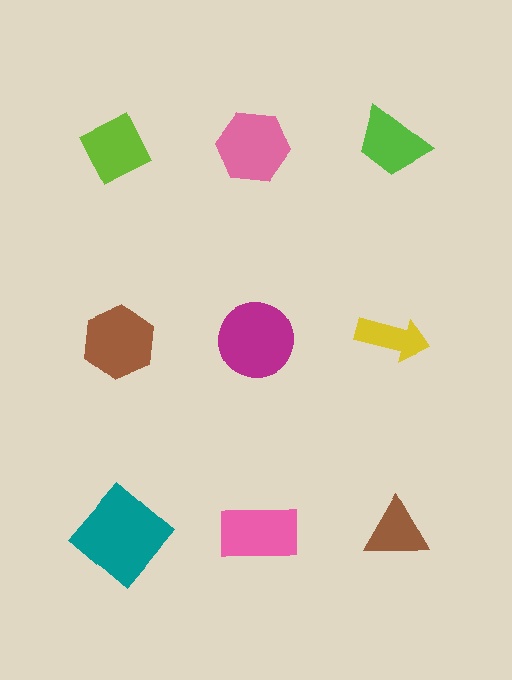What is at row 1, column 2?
A pink hexagon.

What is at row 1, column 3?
A lime trapezoid.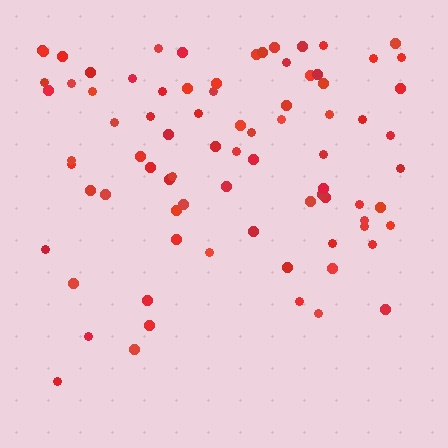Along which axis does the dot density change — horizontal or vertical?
Vertical.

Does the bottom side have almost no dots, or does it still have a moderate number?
Still a moderate number, just noticeably fewer than the top.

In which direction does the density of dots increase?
From bottom to top, with the top side densest.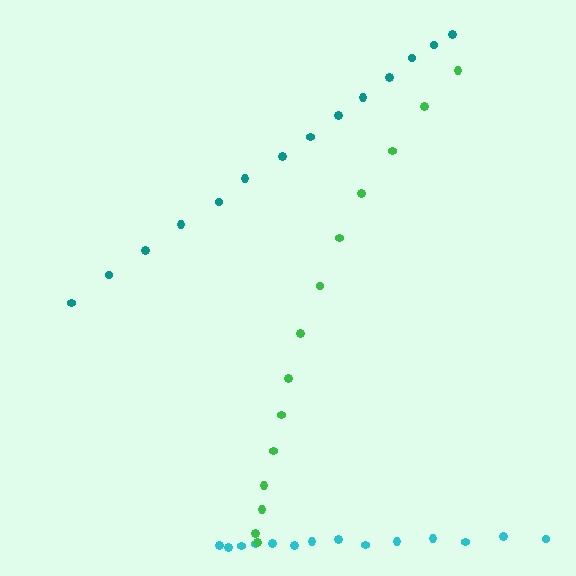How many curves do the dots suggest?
There are 3 distinct paths.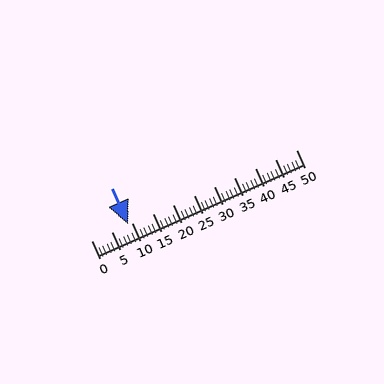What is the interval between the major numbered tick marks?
The major tick marks are spaced 5 units apart.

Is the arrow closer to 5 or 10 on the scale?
The arrow is closer to 10.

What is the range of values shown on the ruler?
The ruler shows values from 0 to 50.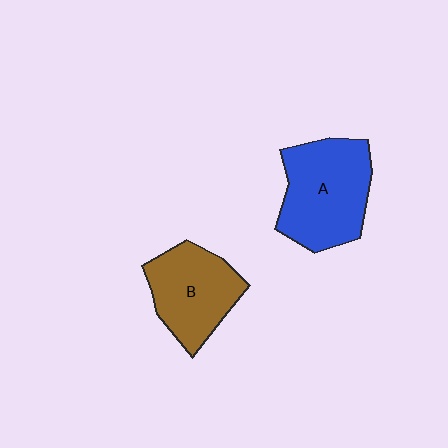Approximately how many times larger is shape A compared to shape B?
Approximately 1.2 times.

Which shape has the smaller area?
Shape B (brown).